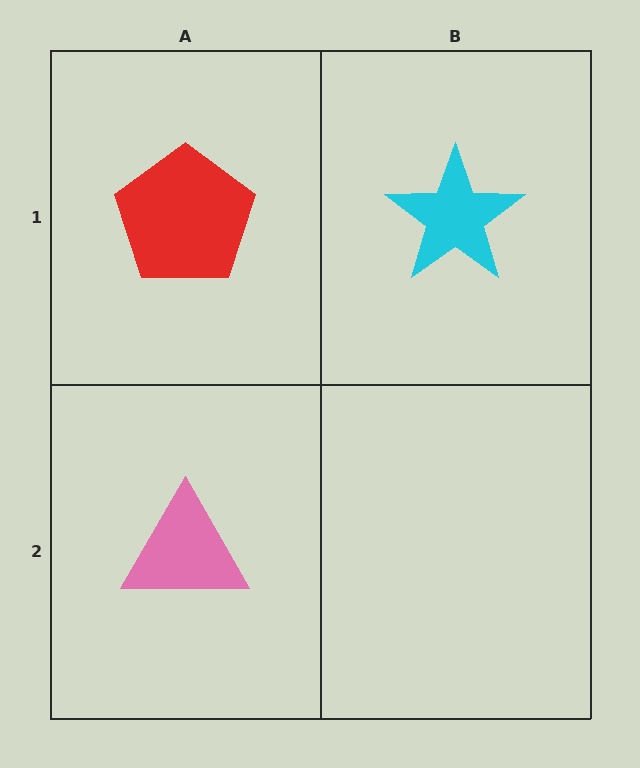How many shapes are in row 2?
1 shape.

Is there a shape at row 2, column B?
No, that cell is empty.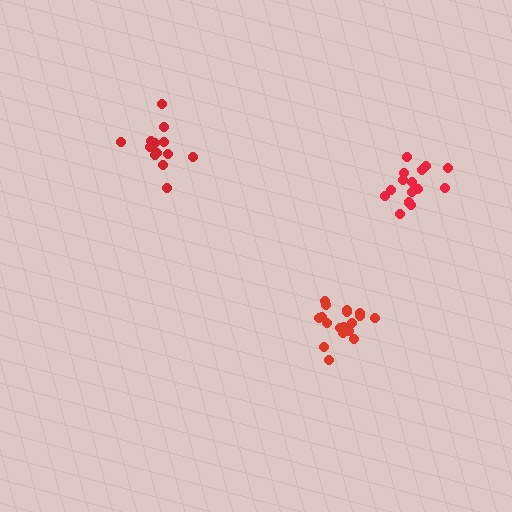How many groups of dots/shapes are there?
There are 3 groups.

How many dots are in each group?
Group 1: 13 dots, Group 2: 15 dots, Group 3: 18 dots (46 total).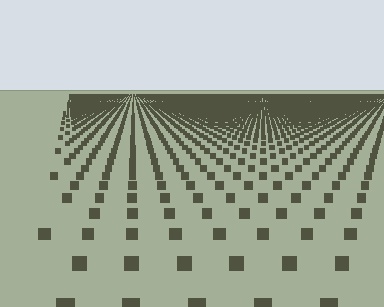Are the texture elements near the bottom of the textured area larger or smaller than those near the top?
Larger. Near the bottom, elements are closer to the viewer and appear at a bigger on-screen size.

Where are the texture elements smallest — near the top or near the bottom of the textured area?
Near the top.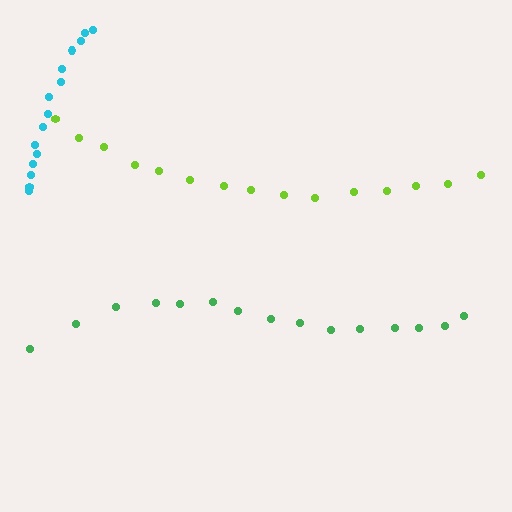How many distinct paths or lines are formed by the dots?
There are 3 distinct paths.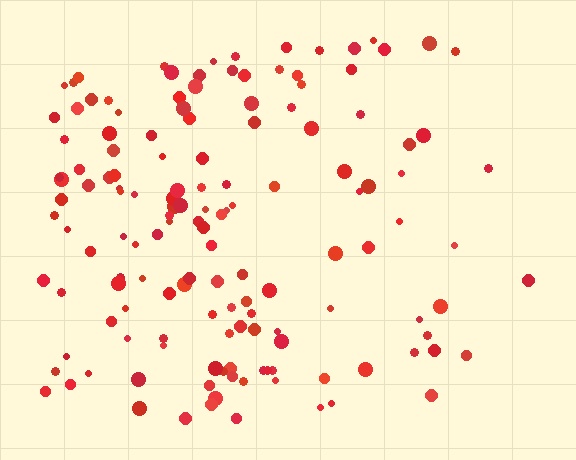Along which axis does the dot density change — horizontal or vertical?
Horizontal.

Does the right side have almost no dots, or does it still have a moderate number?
Still a moderate number, just noticeably fewer than the left.